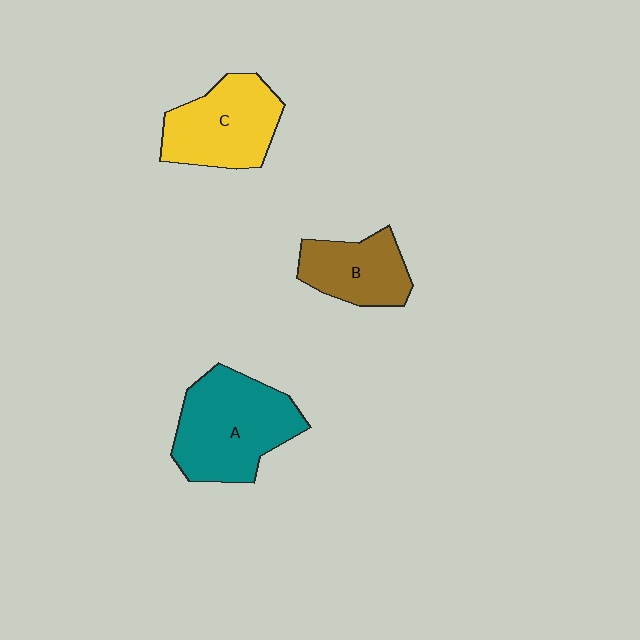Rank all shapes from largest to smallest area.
From largest to smallest: A (teal), C (yellow), B (brown).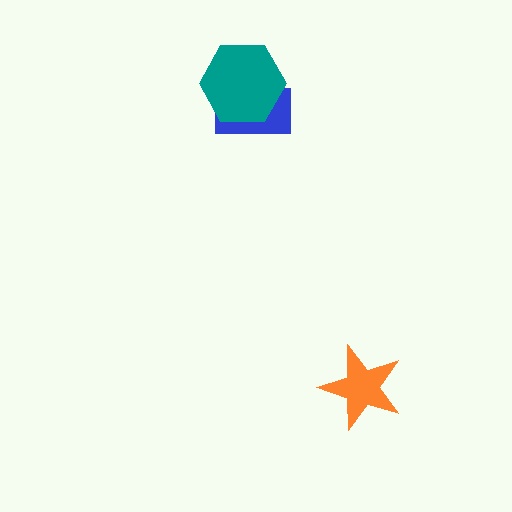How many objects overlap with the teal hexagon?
1 object overlaps with the teal hexagon.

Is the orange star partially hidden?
No, no other shape covers it.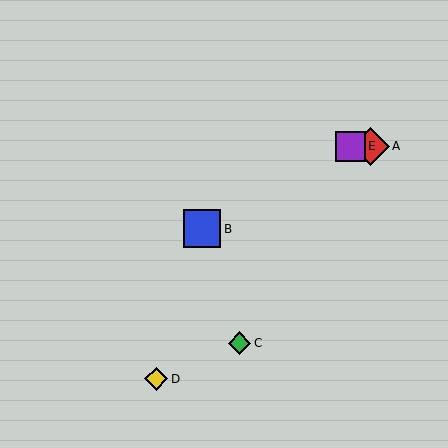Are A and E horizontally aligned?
Yes, both are at y≈146.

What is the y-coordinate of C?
Object C is at y≈343.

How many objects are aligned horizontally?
2 objects (A, E) are aligned horizontally.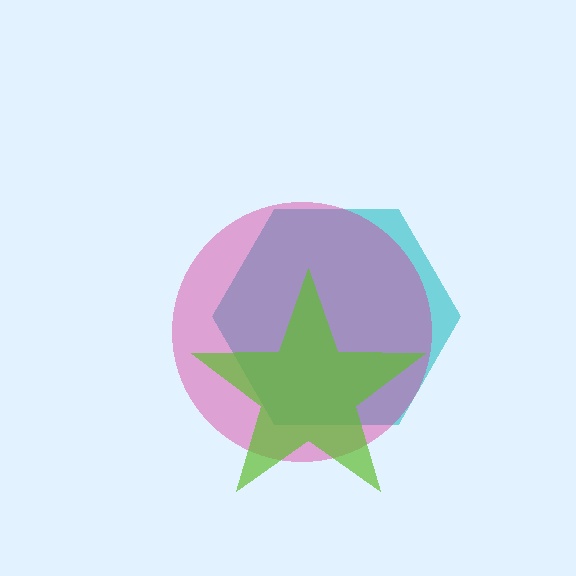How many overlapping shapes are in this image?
There are 3 overlapping shapes in the image.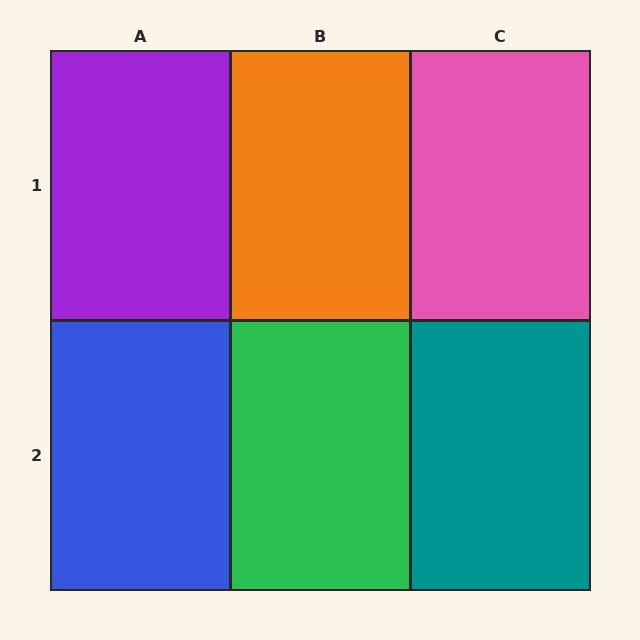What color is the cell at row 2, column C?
Teal.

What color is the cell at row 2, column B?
Green.